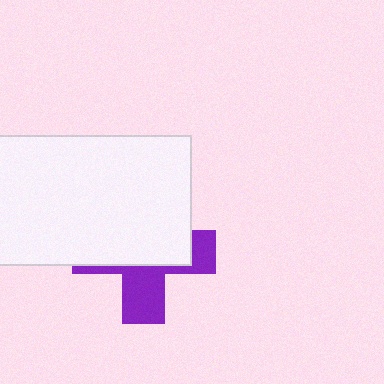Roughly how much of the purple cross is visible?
A small part of it is visible (roughly 39%).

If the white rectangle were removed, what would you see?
You would see the complete purple cross.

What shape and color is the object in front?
The object in front is a white rectangle.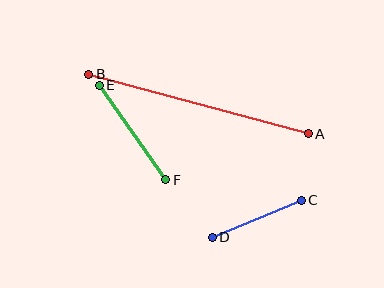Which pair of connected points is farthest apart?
Points A and B are farthest apart.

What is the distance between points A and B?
The distance is approximately 227 pixels.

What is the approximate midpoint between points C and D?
The midpoint is at approximately (257, 219) pixels.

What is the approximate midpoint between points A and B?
The midpoint is at approximately (199, 104) pixels.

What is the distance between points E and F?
The distance is approximately 116 pixels.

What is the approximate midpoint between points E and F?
The midpoint is at approximately (132, 133) pixels.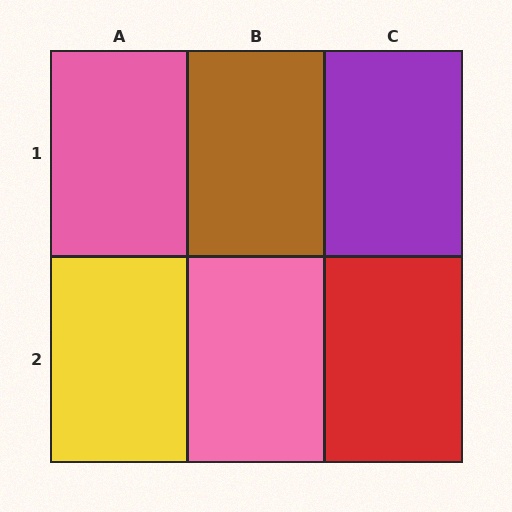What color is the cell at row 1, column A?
Pink.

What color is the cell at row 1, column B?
Brown.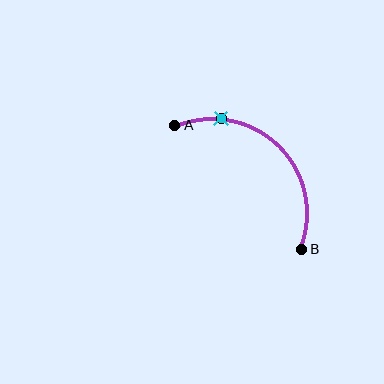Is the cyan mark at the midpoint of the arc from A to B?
No. The cyan mark lies on the arc but is closer to endpoint A. The arc midpoint would be at the point on the curve equidistant along the arc from both A and B.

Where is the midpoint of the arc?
The arc midpoint is the point on the curve farthest from the straight line joining A and B. It sits above and to the right of that line.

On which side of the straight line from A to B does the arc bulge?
The arc bulges above and to the right of the straight line connecting A and B.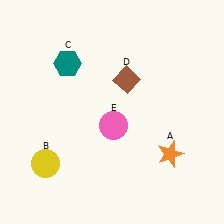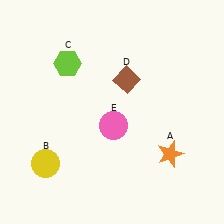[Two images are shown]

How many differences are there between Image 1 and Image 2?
There is 1 difference between the two images.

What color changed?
The hexagon (C) changed from teal in Image 1 to lime in Image 2.